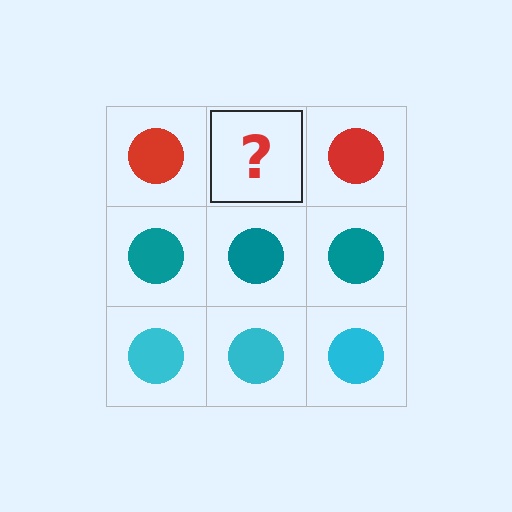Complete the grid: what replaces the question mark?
The question mark should be replaced with a red circle.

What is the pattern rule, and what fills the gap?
The rule is that each row has a consistent color. The gap should be filled with a red circle.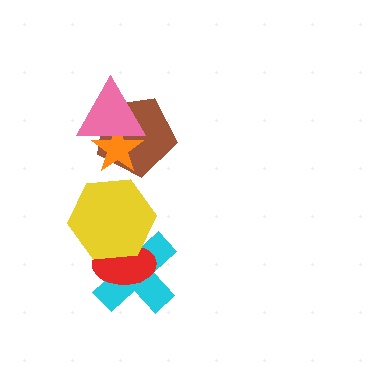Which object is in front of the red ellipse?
The yellow hexagon is in front of the red ellipse.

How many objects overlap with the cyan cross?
2 objects overlap with the cyan cross.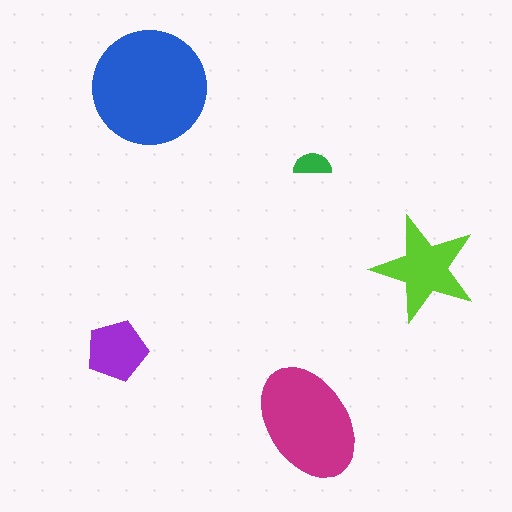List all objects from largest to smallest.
The blue circle, the magenta ellipse, the lime star, the purple pentagon, the green semicircle.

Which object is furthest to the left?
The purple pentagon is leftmost.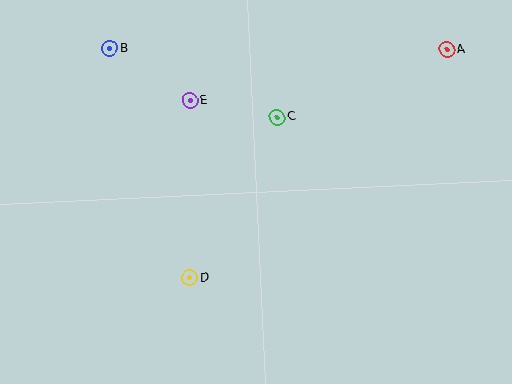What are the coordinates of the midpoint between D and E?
The midpoint between D and E is at (190, 189).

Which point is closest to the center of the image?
Point C at (277, 117) is closest to the center.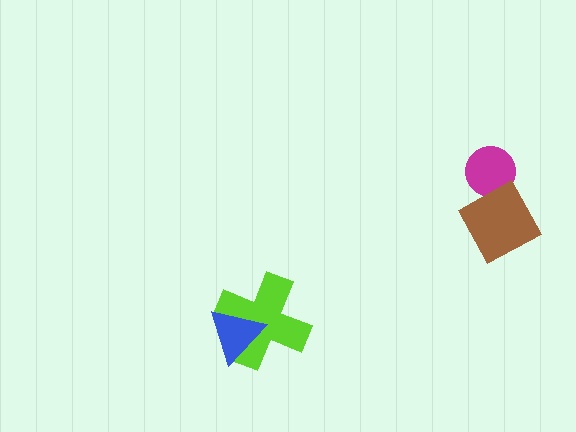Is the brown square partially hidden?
No, no other shape covers it.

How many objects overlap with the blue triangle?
1 object overlaps with the blue triangle.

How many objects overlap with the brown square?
0 objects overlap with the brown square.